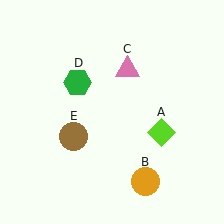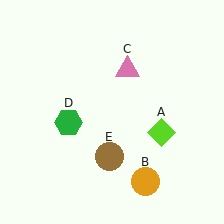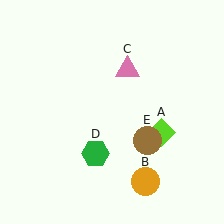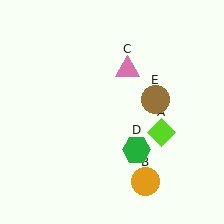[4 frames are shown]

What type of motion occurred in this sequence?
The green hexagon (object D), brown circle (object E) rotated counterclockwise around the center of the scene.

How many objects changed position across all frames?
2 objects changed position: green hexagon (object D), brown circle (object E).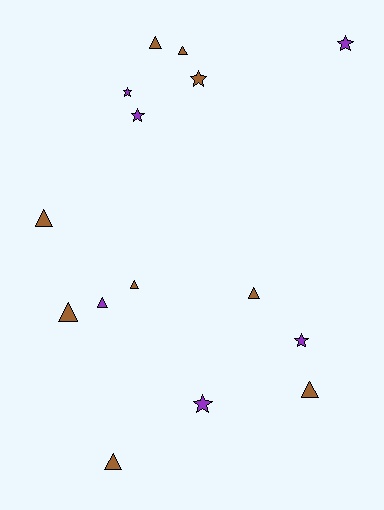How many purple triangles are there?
There is 1 purple triangle.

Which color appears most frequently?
Brown, with 9 objects.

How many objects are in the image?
There are 15 objects.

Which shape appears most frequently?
Triangle, with 9 objects.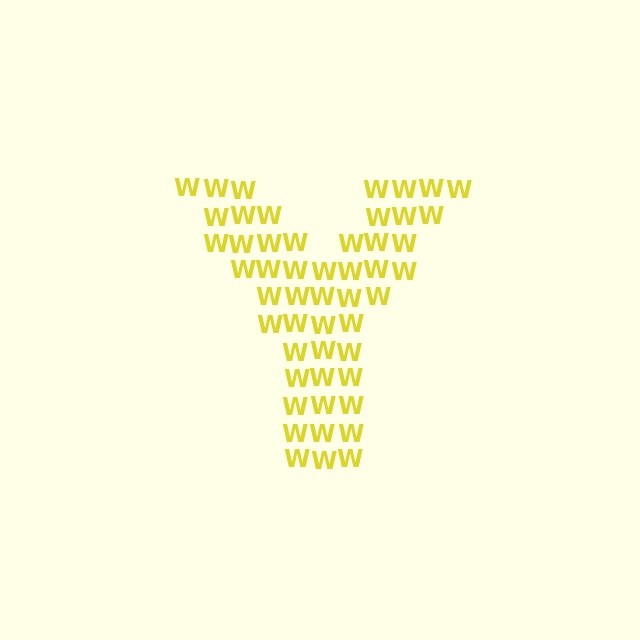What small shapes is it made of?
It is made of small letter W's.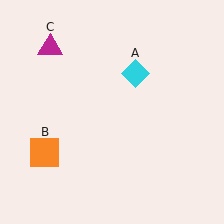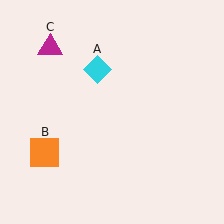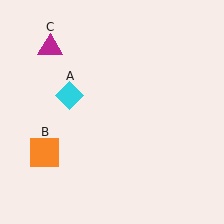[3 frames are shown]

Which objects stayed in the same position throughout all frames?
Orange square (object B) and magenta triangle (object C) remained stationary.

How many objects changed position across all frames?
1 object changed position: cyan diamond (object A).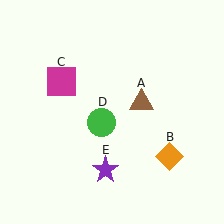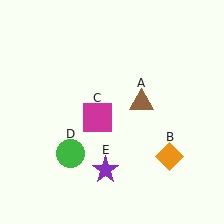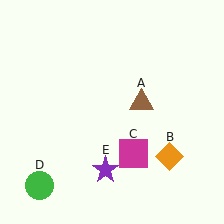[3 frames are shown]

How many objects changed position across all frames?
2 objects changed position: magenta square (object C), green circle (object D).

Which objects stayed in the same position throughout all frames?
Brown triangle (object A) and orange diamond (object B) and purple star (object E) remained stationary.